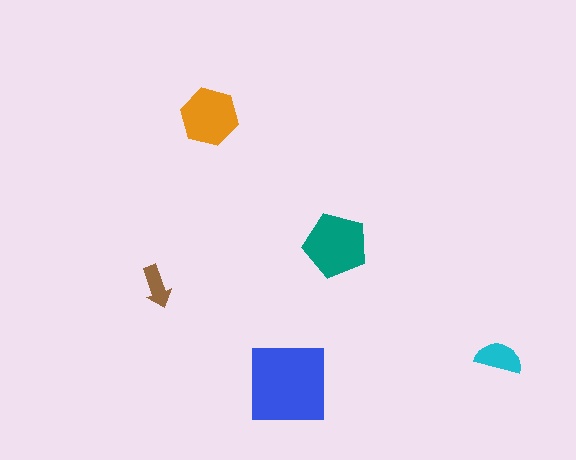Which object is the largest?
The blue square.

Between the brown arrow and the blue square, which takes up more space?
The blue square.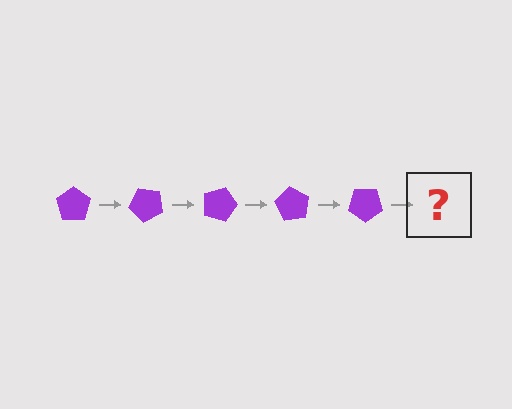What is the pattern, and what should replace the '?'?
The pattern is that the pentagon rotates 45 degrees each step. The '?' should be a purple pentagon rotated 225 degrees.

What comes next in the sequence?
The next element should be a purple pentagon rotated 225 degrees.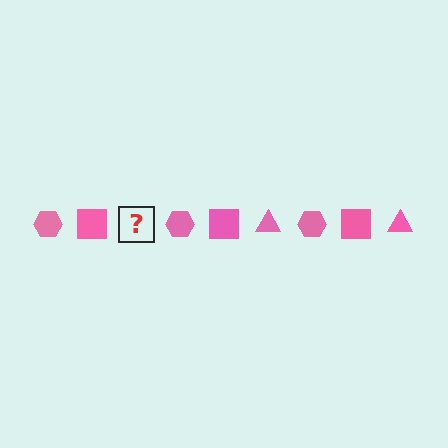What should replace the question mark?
The question mark should be replaced with a pink triangle.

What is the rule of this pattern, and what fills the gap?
The rule is that the pattern cycles through hexagon, square, triangle shapes in pink. The gap should be filled with a pink triangle.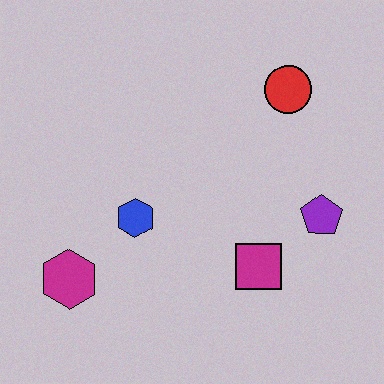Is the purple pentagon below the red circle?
Yes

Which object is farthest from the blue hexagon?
The red circle is farthest from the blue hexagon.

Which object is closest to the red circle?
The purple pentagon is closest to the red circle.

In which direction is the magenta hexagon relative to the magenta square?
The magenta hexagon is to the left of the magenta square.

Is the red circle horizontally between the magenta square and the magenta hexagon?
No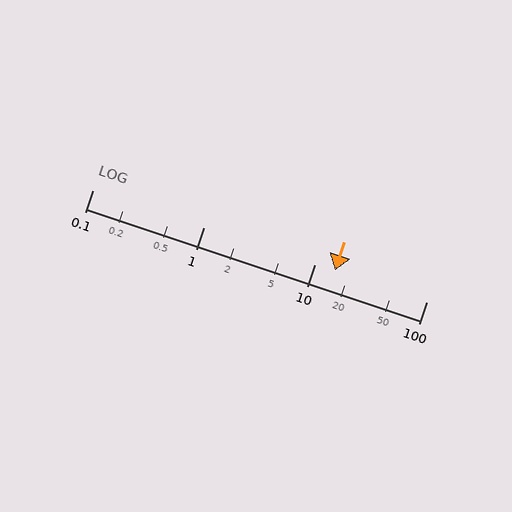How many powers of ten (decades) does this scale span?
The scale spans 3 decades, from 0.1 to 100.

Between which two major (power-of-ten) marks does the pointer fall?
The pointer is between 10 and 100.